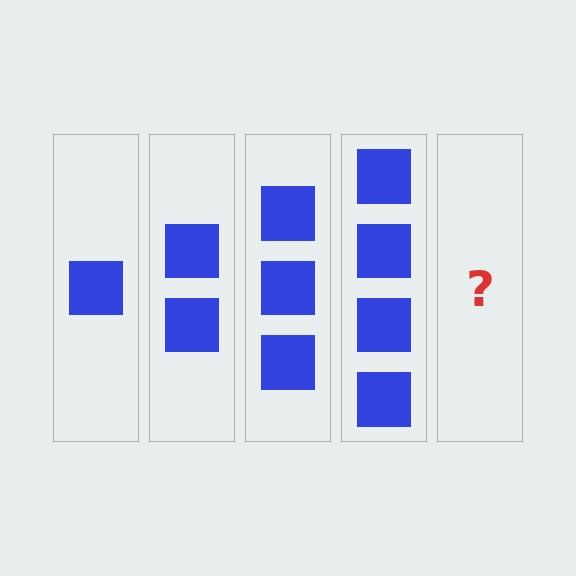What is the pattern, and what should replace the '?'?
The pattern is that each step adds one more square. The '?' should be 5 squares.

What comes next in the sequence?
The next element should be 5 squares.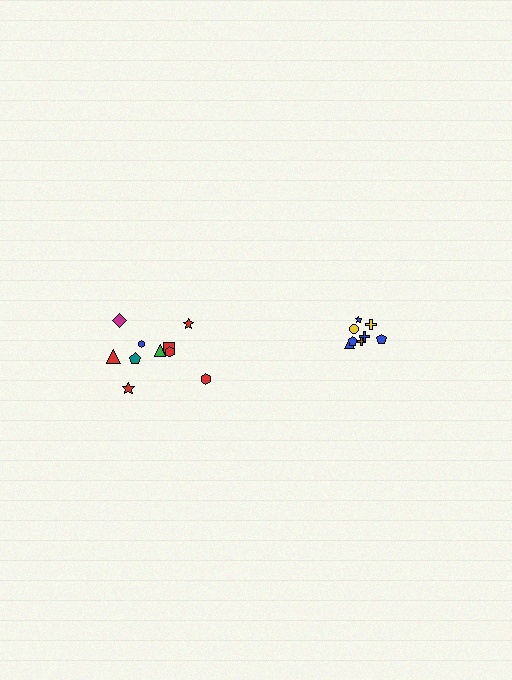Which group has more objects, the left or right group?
The left group.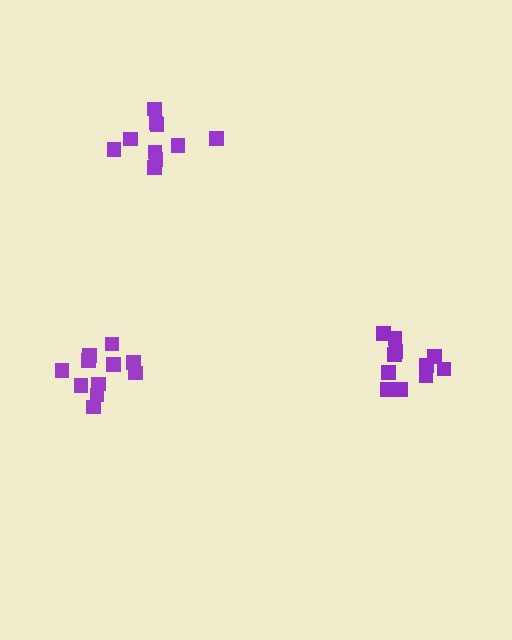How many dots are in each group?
Group 1: 11 dots, Group 2: 10 dots, Group 3: 11 dots (32 total).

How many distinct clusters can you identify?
There are 3 distinct clusters.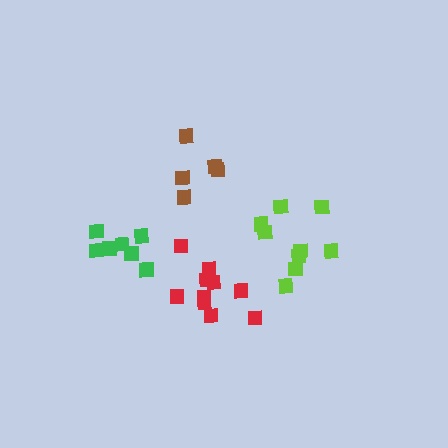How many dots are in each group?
Group 1: 10 dots, Group 2: 9 dots, Group 3: 5 dots, Group 4: 7 dots (31 total).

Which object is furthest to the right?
The lime cluster is rightmost.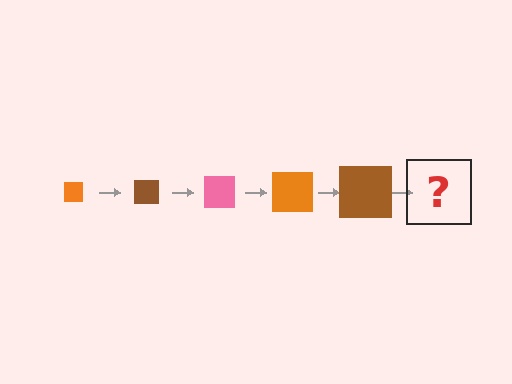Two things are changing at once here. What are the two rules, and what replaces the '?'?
The two rules are that the square grows larger each step and the color cycles through orange, brown, and pink. The '?' should be a pink square, larger than the previous one.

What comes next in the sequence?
The next element should be a pink square, larger than the previous one.